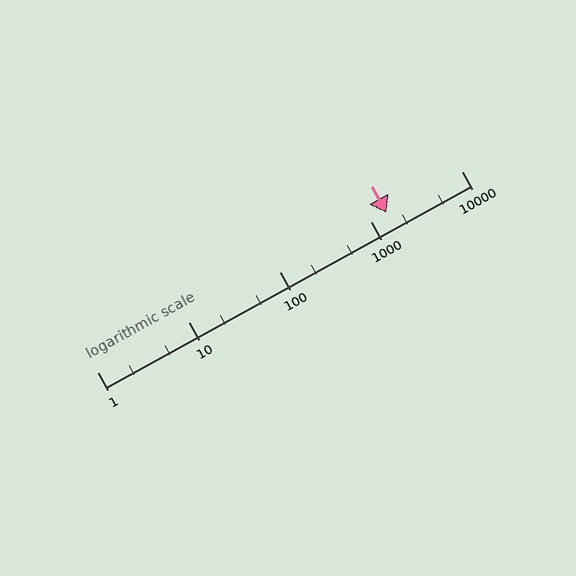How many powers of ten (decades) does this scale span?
The scale spans 4 decades, from 1 to 10000.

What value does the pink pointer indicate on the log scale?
The pointer indicates approximately 1500.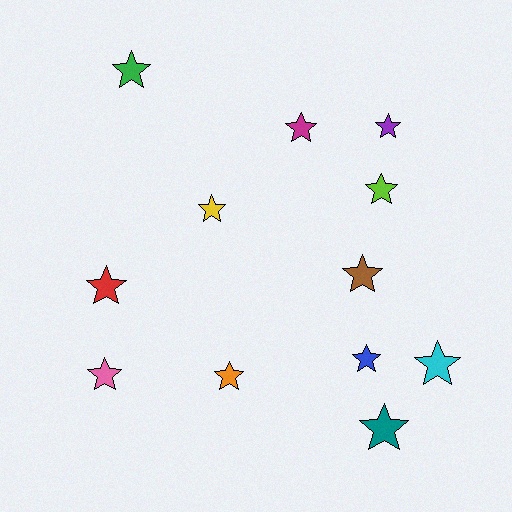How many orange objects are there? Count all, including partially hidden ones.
There is 1 orange object.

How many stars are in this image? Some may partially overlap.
There are 12 stars.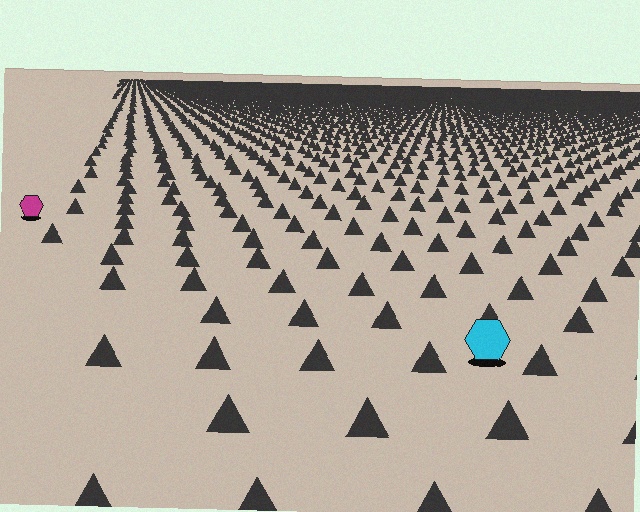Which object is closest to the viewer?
The cyan hexagon is closest. The texture marks near it are larger and more spread out.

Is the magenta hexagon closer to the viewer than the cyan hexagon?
No. The cyan hexagon is closer — you can tell from the texture gradient: the ground texture is coarser near it.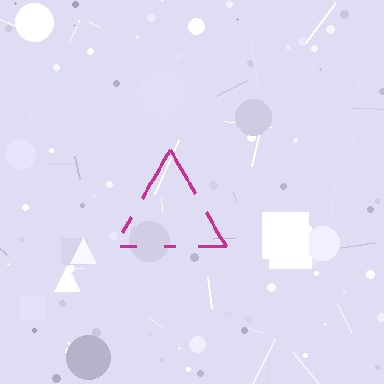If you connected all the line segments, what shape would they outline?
They would outline a triangle.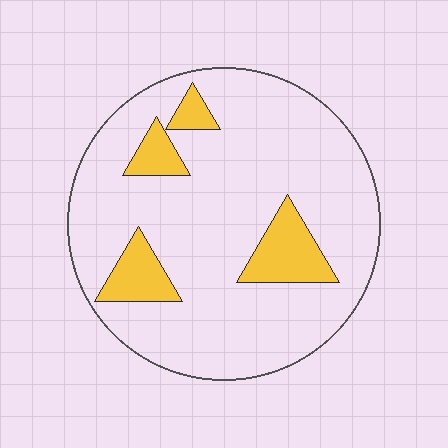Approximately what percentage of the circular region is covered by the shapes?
Approximately 15%.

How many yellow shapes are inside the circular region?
4.